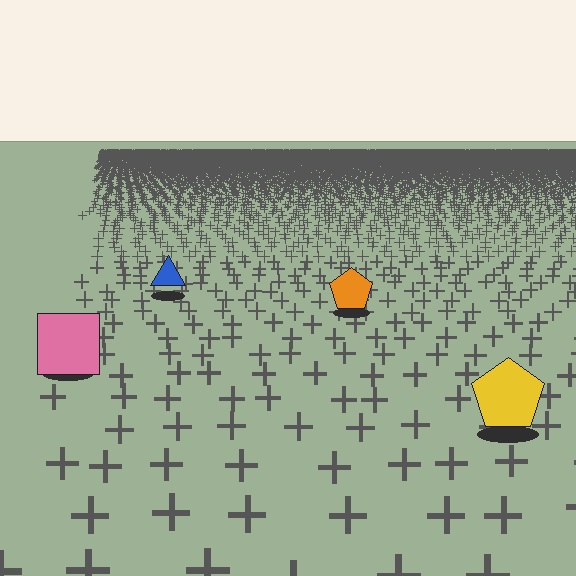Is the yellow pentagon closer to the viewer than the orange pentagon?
Yes. The yellow pentagon is closer — you can tell from the texture gradient: the ground texture is coarser near it.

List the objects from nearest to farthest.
From nearest to farthest: the yellow pentagon, the pink square, the orange pentagon, the blue triangle.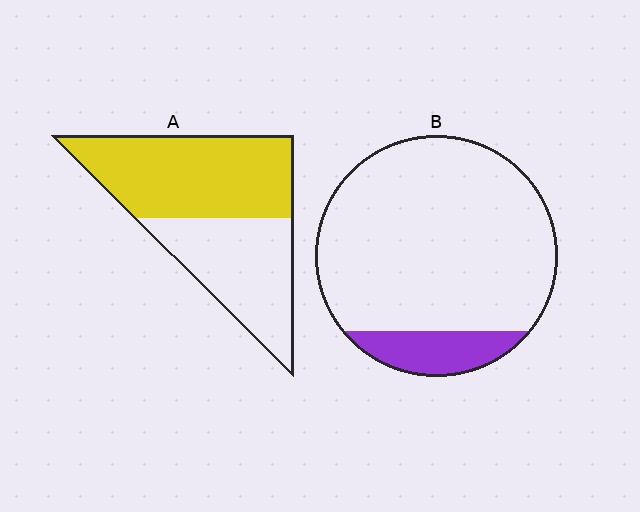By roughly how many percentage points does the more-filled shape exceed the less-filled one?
By roughly 45 percentage points (A over B).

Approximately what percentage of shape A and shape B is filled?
A is approximately 55% and B is approximately 15%.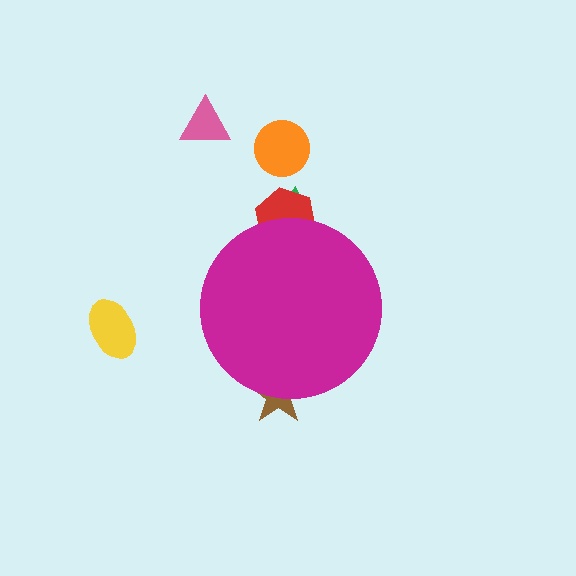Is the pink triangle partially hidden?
No, the pink triangle is fully visible.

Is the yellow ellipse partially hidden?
No, the yellow ellipse is fully visible.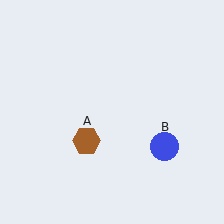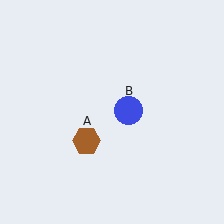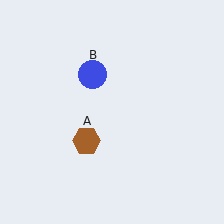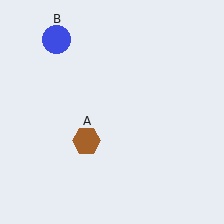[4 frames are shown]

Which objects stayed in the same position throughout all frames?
Brown hexagon (object A) remained stationary.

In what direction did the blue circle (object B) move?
The blue circle (object B) moved up and to the left.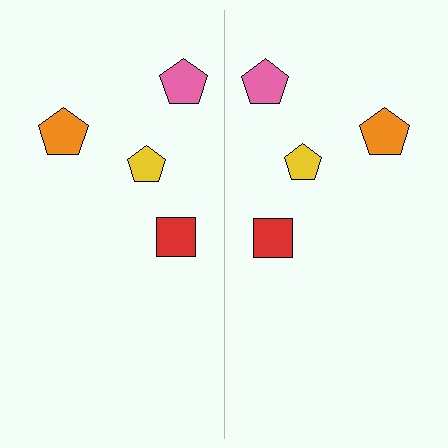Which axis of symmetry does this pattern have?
The pattern has a vertical axis of symmetry running through the center of the image.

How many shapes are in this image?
There are 8 shapes in this image.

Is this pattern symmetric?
Yes, this pattern has bilateral (reflection) symmetry.